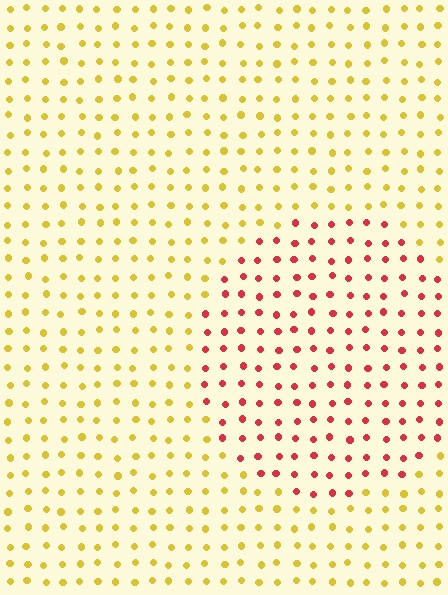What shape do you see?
I see a circle.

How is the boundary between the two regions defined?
The boundary is defined purely by a slight shift in hue (about 59 degrees). Spacing, size, and orientation are identical on both sides.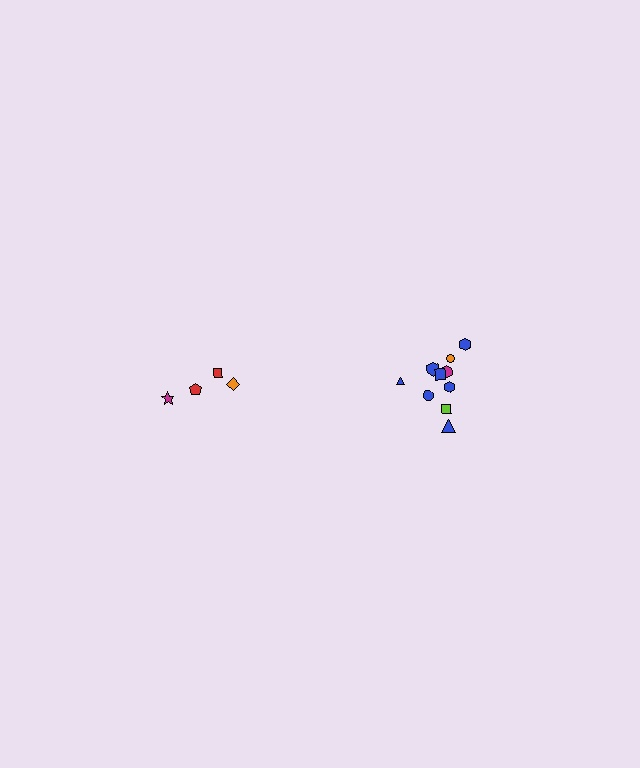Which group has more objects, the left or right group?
The right group.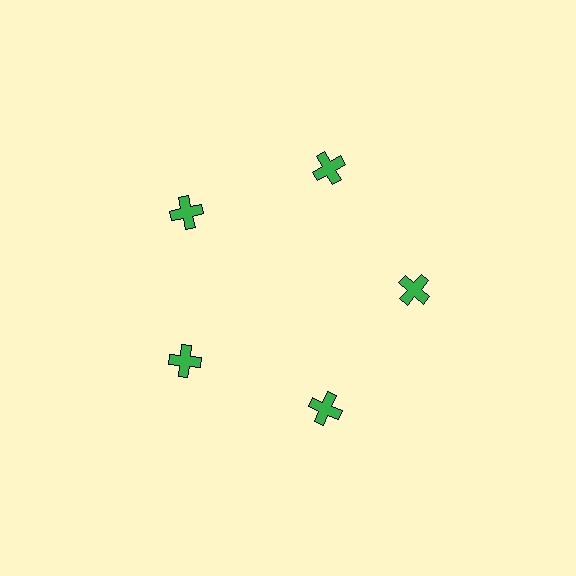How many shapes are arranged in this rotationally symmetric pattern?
There are 5 shapes, arranged in 5 groups of 1.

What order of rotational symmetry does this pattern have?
This pattern has 5-fold rotational symmetry.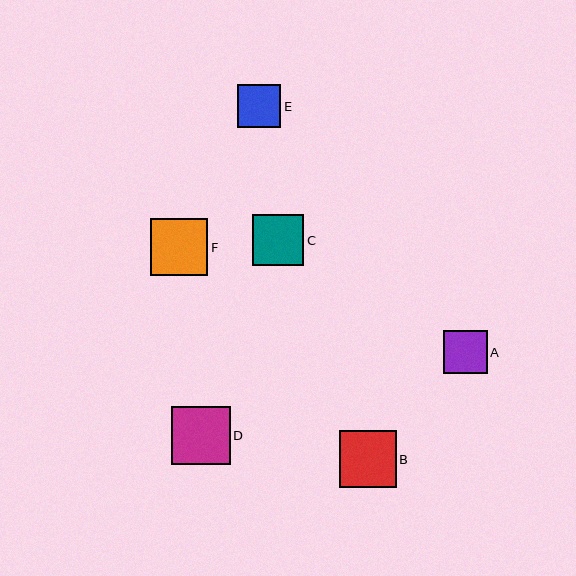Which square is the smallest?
Square E is the smallest with a size of approximately 43 pixels.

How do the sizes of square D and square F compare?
Square D and square F are approximately the same size.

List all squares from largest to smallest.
From largest to smallest: D, F, B, C, A, E.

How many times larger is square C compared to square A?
Square C is approximately 1.2 times the size of square A.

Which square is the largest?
Square D is the largest with a size of approximately 58 pixels.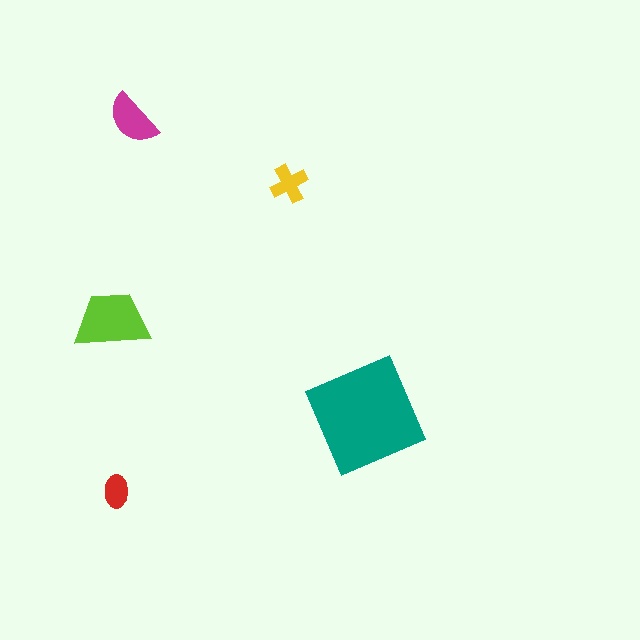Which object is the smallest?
The red ellipse.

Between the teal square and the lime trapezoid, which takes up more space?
The teal square.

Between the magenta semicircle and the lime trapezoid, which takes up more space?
The lime trapezoid.